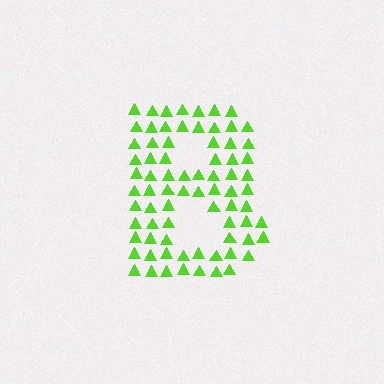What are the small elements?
The small elements are triangles.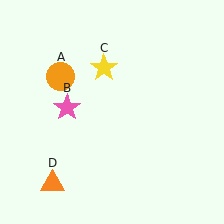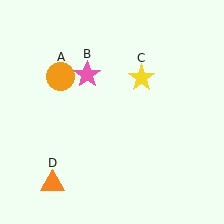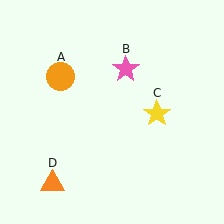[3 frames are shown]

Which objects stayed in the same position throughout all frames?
Orange circle (object A) and orange triangle (object D) remained stationary.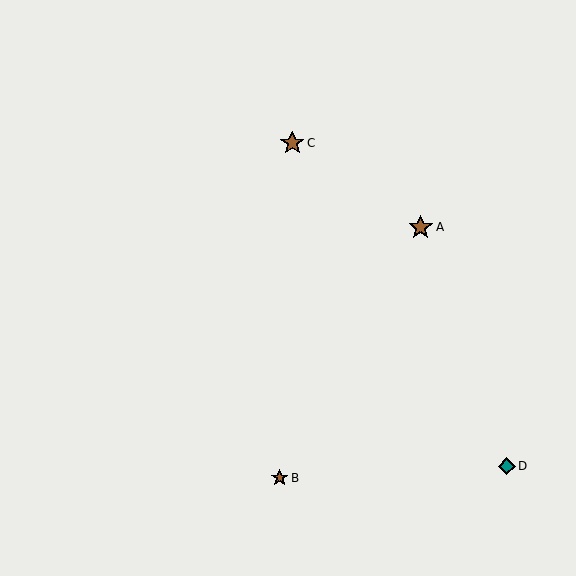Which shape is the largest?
The brown star (labeled A) is the largest.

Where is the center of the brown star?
The center of the brown star is at (280, 478).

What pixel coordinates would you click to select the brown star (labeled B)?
Click at (280, 478) to select the brown star B.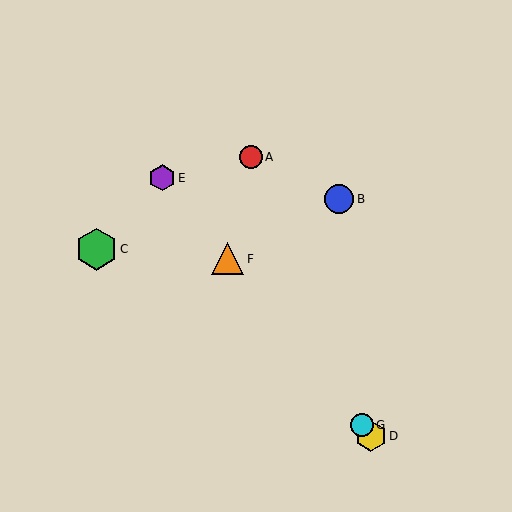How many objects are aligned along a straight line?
4 objects (D, E, F, G) are aligned along a straight line.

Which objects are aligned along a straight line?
Objects D, E, F, G are aligned along a straight line.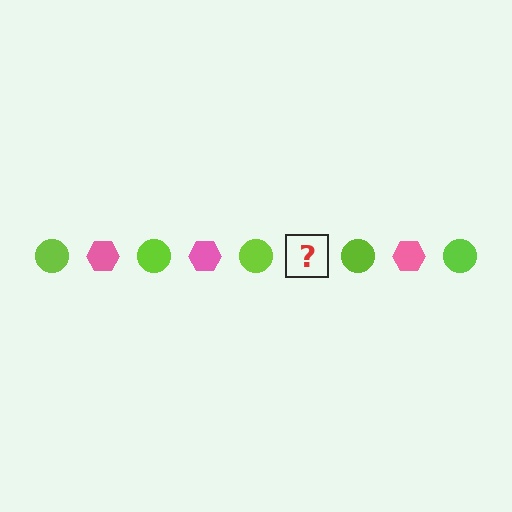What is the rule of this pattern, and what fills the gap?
The rule is that the pattern alternates between lime circle and pink hexagon. The gap should be filled with a pink hexagon.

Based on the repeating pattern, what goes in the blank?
The blank should be a pink hexagon.